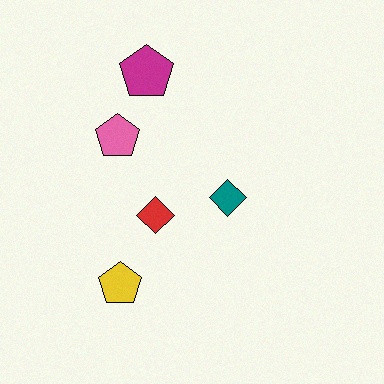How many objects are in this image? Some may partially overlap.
There are 5 objects.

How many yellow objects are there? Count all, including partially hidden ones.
There is 1 yellow object.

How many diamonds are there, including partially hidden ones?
There are 2 diamonds.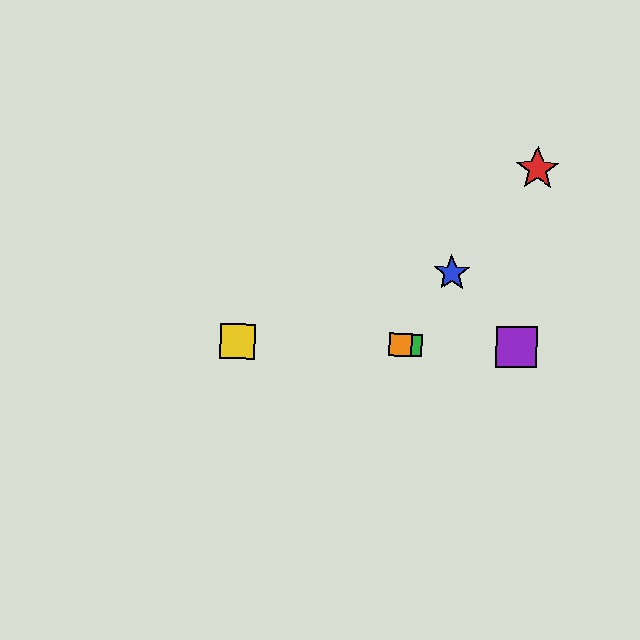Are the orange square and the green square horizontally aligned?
Yes, both are at y≈345.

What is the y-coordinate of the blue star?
The blue star is at y≈273.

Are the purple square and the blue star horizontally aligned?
No, the purple square is at y≈347 and the blue star is at y≈273.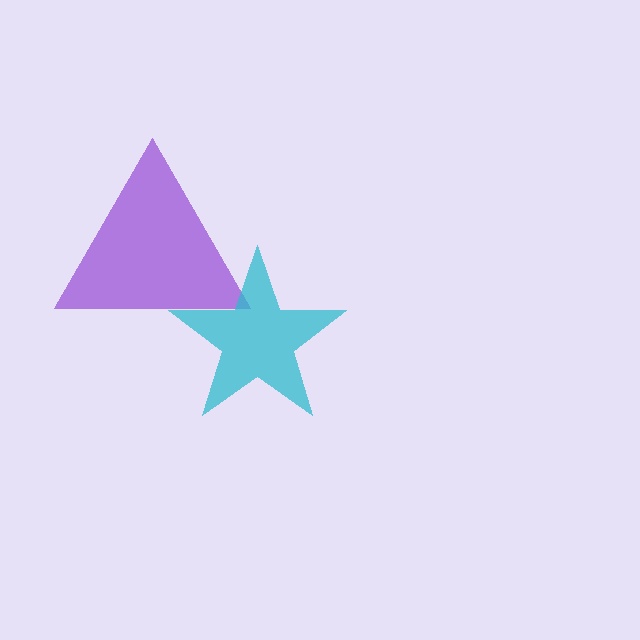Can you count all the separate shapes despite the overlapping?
Yes, there are 2 separate shapes.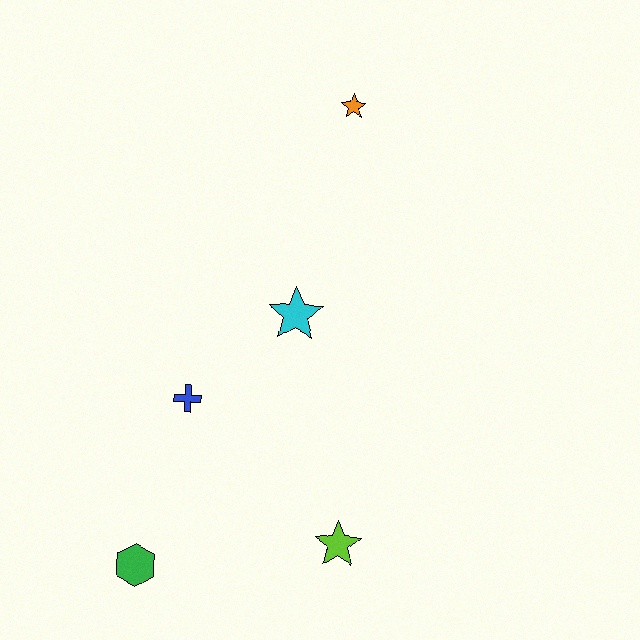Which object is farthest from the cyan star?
The green hexagon is farthest from the cyan star.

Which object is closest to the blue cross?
The cyan star is closest to the blue cross.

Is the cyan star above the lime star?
Yes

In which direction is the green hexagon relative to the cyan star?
The green hexagon is below the cyan star.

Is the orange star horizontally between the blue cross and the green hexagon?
No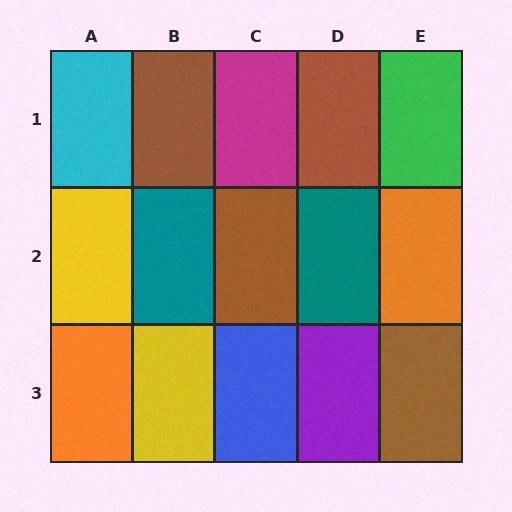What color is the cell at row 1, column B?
Brown.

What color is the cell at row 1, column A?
Cyan.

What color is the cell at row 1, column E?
Green.